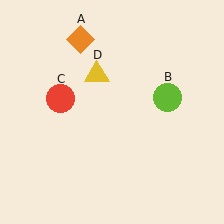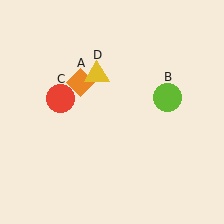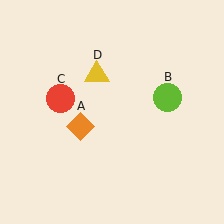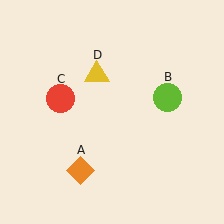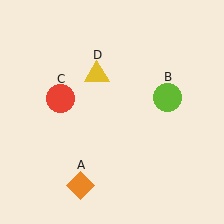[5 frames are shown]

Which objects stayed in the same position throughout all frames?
Lime circle (object B) and red circle (object C) and yellow triangle (object D) remained stationary.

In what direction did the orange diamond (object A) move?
The orange diamond (object A) moved down.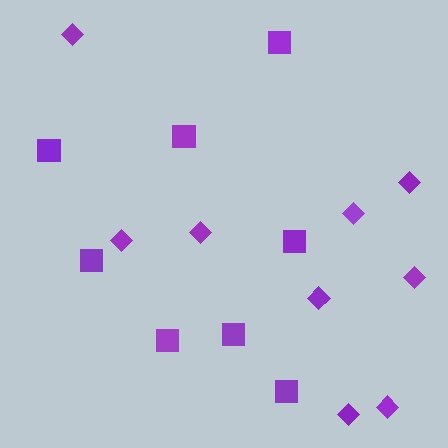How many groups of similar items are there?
There are 2 groups: one group of diamonds (9) and one group of squares (8).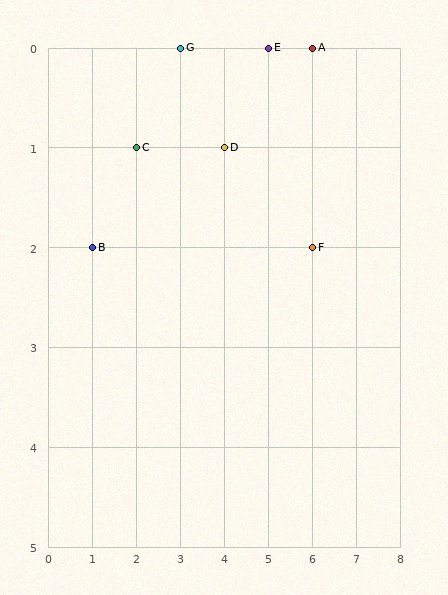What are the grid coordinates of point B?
Point B is at grid coordinates (1, 2).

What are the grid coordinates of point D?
Point D is at grid coordinates (4, 1).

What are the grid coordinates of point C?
Point C is at grid coordinates (2, 1).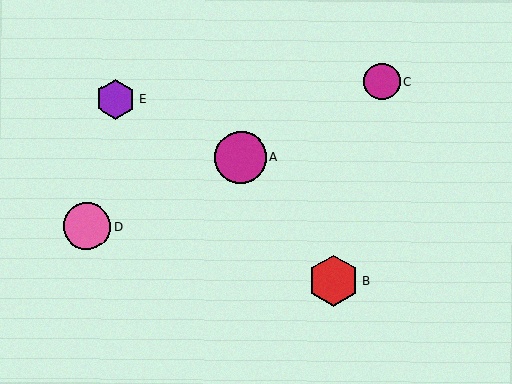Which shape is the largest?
The magenta circle (labeled A) is the largest.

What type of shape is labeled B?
Shape B is a red hexagon.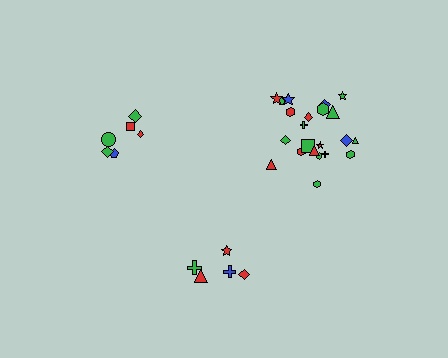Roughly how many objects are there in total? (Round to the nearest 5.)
Roughly 35 objects in total.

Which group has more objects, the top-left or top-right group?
The top-right group.